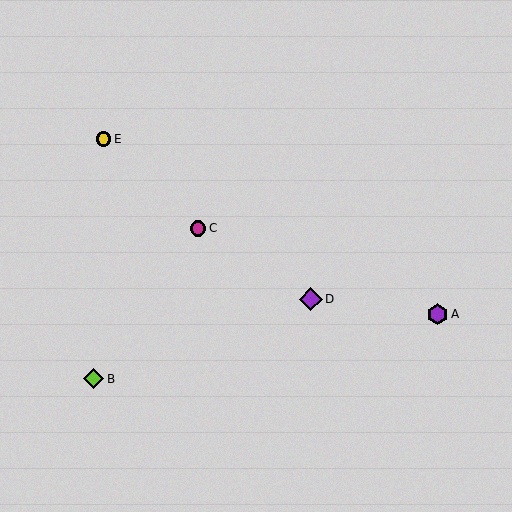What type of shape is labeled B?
Shape B is a lime diamond.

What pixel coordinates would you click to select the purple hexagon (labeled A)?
Click at (437, 314) to select the purple hexagon A.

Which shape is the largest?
The purple diamond (labeled D) is the largest.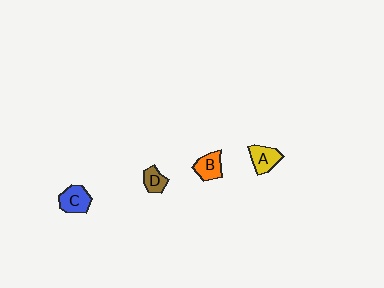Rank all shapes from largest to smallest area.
From largest to smallest: C (blue), A (yellow), B (orange), D (brown).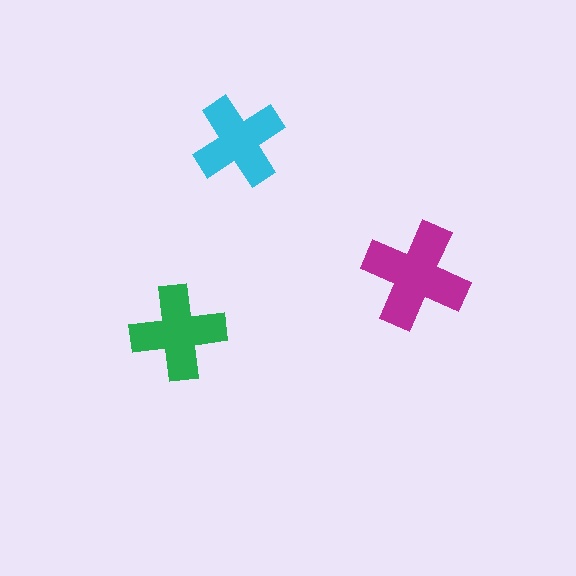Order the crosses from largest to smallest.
the magenta one, the green one, the cyan one.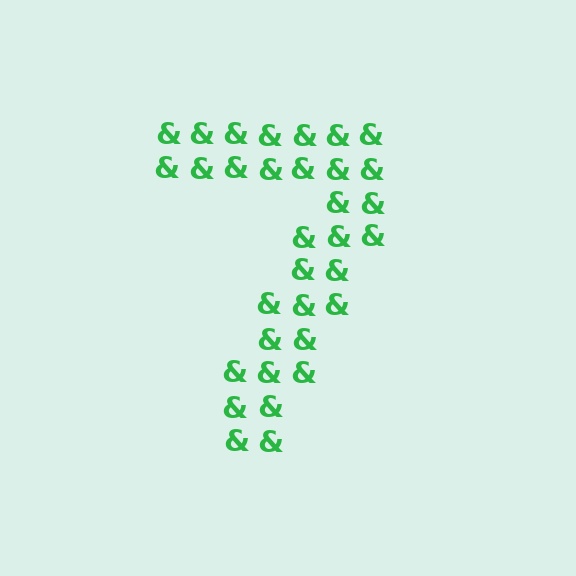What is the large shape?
The large shape is the digit 7.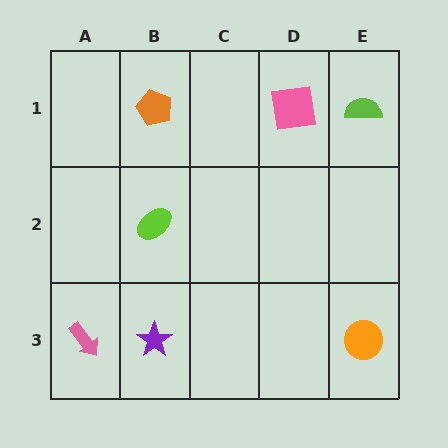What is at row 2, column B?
A lime ellipse.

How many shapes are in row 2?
1 shape.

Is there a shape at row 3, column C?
No, that cell is empty.